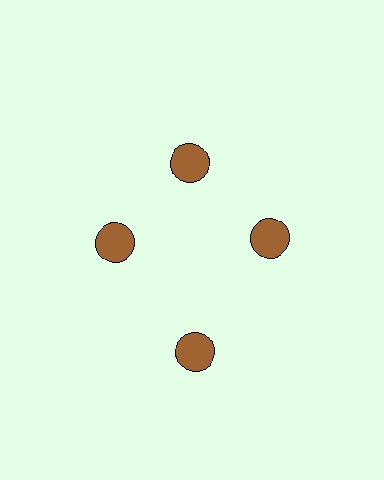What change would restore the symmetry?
The symmetry would be restored by moving it inward, back onto the ring so that all 4 circles sit at equal angles and equal distance from the center.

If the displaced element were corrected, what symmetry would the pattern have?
It would have 4-fold rotational symmetry — the pattern would map onto itself every 90 degrees.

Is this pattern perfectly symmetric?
No. The 4 brown circles are arranged in a ring, but one element near the 6 o'clock position is pushed outward from the center, breaking the 4-fold rotational symmetry.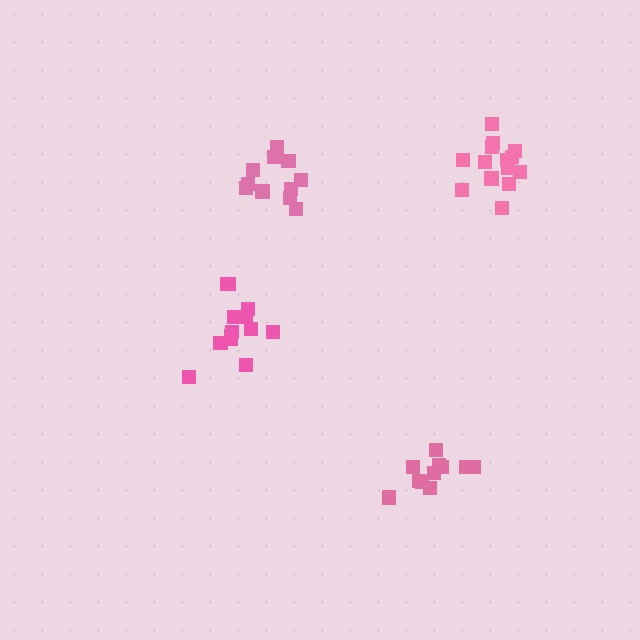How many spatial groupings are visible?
There are 4 spatial groupings.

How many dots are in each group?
Group 1: 13 dots, Group 2: 11 dots, Group 3: 11 dots, Group 4: 14 dots (49 total).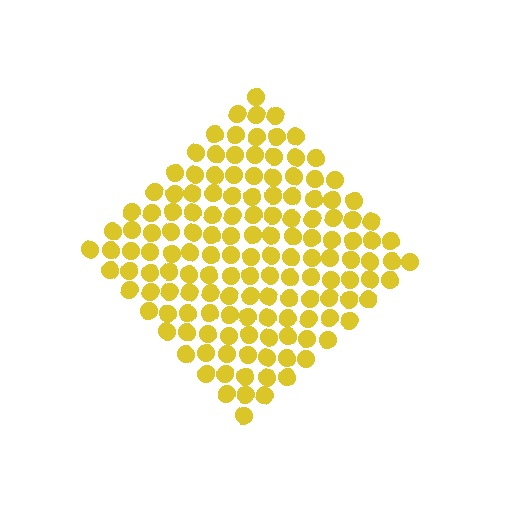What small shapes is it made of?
It is made of small circles.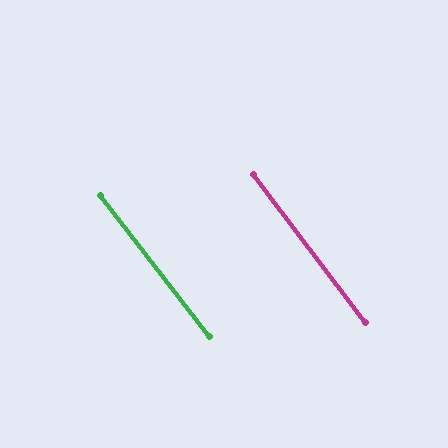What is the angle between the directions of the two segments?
Approximately 1 degree.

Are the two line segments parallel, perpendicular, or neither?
Parallel — their directions differ by only 0.8°.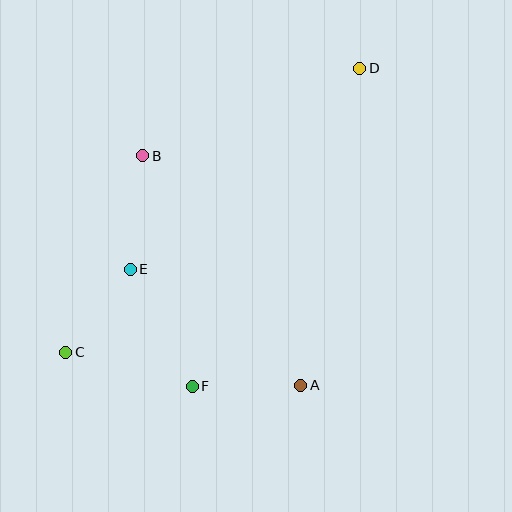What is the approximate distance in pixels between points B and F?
The distance between B and F is approximately 236 pixels.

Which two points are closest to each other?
Points C and E are closest to each other.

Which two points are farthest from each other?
Points C and D are farthest from each other.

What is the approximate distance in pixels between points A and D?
The distance between A and D is approximately 322 pixels.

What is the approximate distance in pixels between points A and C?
The distance between A and C is approximately 237 pixels.